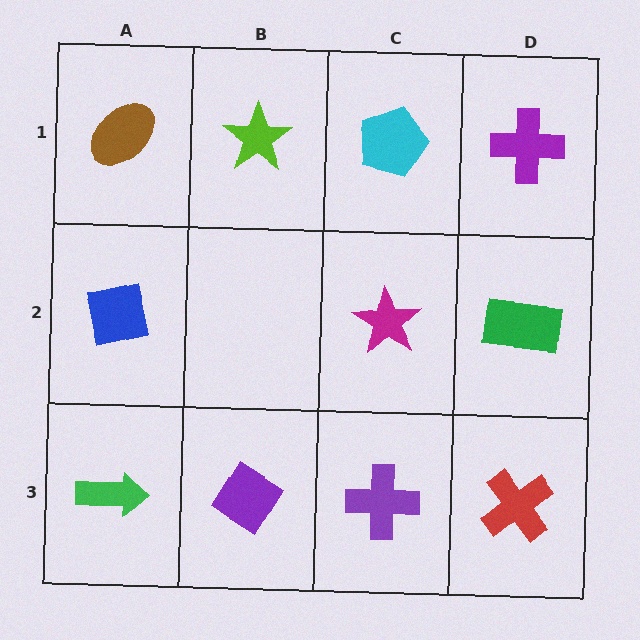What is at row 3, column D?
A red cross.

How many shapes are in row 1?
4 shapes.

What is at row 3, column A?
A green arrow.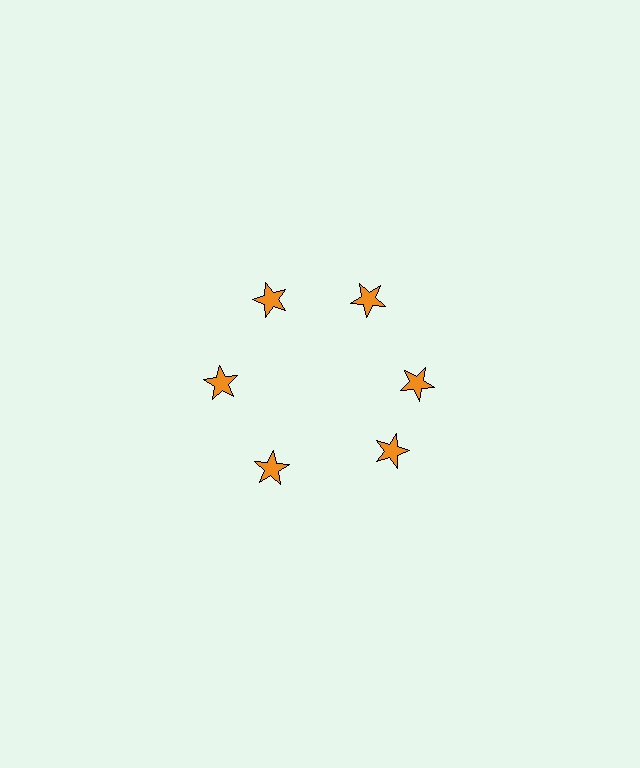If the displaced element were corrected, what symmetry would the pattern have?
It would have 6-fold rotational symmetry — the pattern would map onto itself every 60 degrees.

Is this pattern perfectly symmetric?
No. The 6 orange stars are arranged in a ring, but one element near the 5 o'clock position is rotated out of alignment along the ring, breaking the 6-fold rotational symmetry.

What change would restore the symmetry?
The symmetry would be restored by rotating it back into even spacing with its neighbors so that all 6 stars sit at equal angles and equal distance from the center.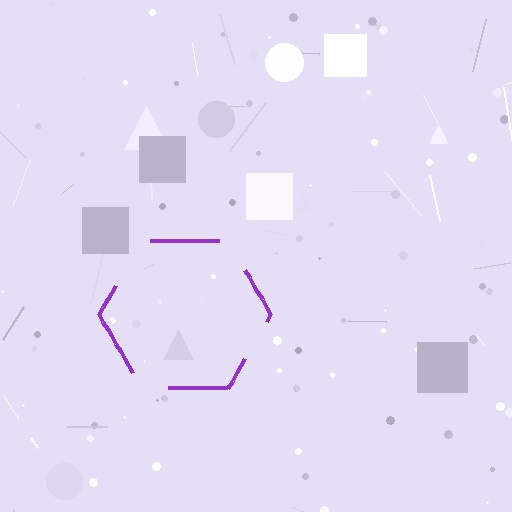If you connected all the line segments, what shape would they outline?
They would outline a hexagon.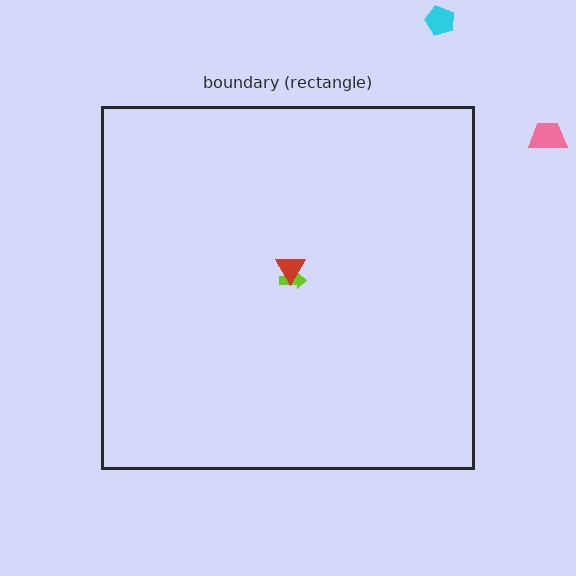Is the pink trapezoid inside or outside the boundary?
Outside.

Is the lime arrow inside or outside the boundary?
Inside.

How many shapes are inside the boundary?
2 inside, 2 outside.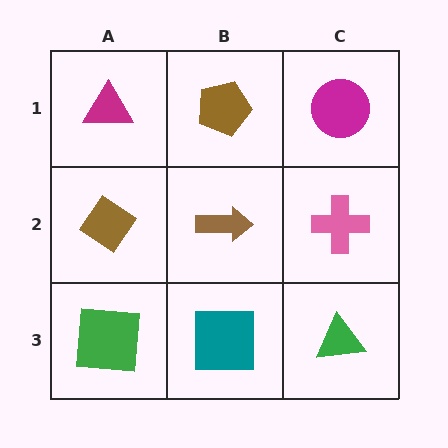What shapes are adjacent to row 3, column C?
A pink cross (row 2, column C), a teal square (row 3, column B).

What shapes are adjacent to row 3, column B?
A brown arrow (row 2, column B), a green square (row 3, column A), a green triangle (row 3, column C).